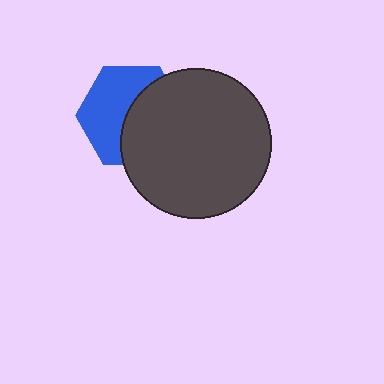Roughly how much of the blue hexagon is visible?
About half of it is visible (roughly 51%).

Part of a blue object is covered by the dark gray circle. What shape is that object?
It is a hexagon.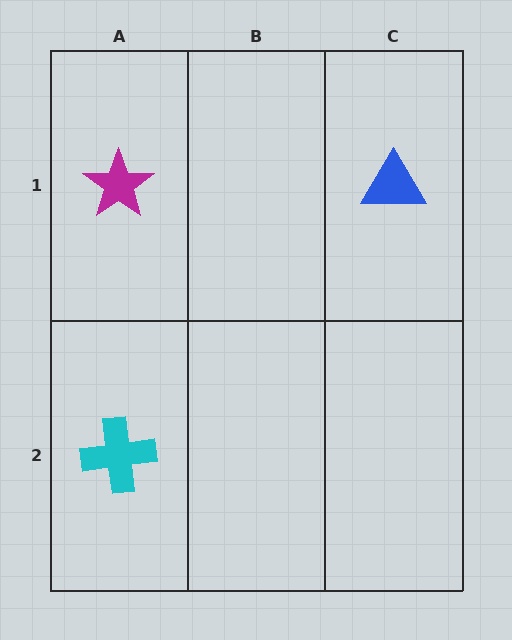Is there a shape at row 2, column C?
No, that cell is empty.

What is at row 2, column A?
A cyan cross.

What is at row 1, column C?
A blue triangle.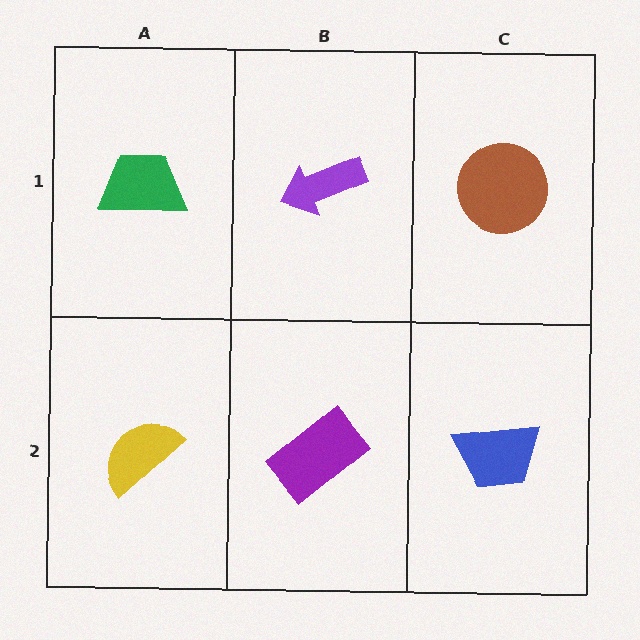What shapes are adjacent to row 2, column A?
A green trapezoid (row 1, column A), a purple rectangle (row 2, column B).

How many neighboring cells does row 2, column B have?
3.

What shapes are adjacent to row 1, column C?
A blue trapezoid (row 2, column C), a purple arrow (row 1, column B).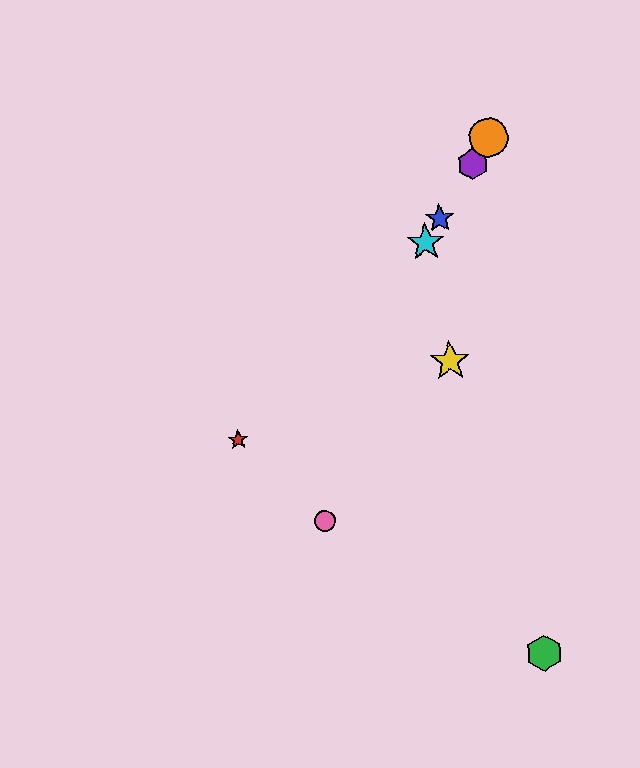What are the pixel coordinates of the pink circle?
The pink circle is at (325, 521).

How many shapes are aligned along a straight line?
4 shapes (the blue star, the purple hexagon, the orange circle, the cyan star) are aligned along a straight line.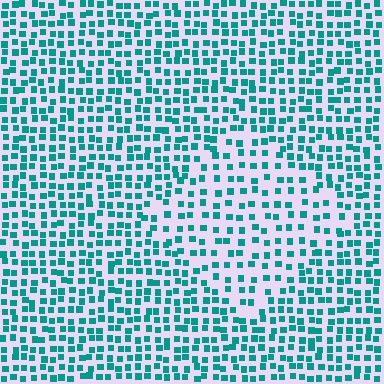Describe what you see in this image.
The image contains small teal elements arranged at two different densities. A diamond-shaped region is visible where the elements are less densely packed than the surrounding area.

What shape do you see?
I see a diamond.